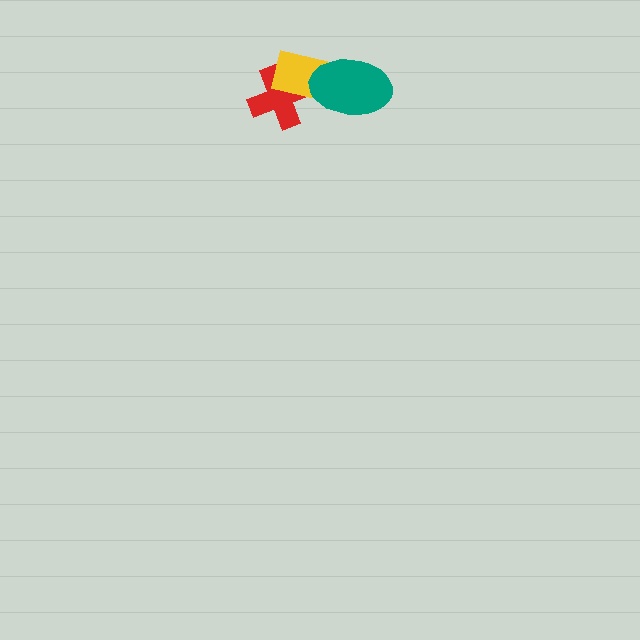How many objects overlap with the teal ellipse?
1 object overlaps with the teal ellipse.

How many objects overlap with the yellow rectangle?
2 objects overlap with the yellow rectangle.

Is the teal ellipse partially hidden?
No, no other shape covers it.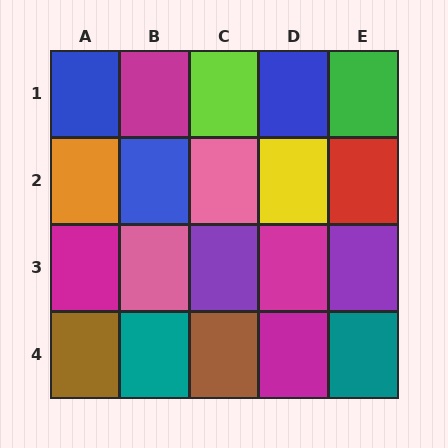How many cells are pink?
2 cells are pink.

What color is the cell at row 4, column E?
Teal.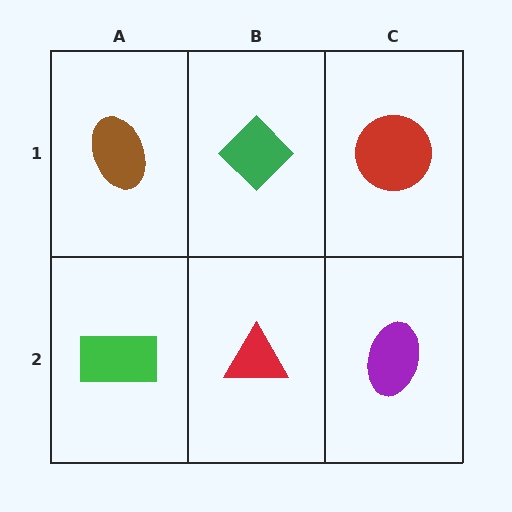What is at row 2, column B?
A red triangle.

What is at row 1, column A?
A brown ellipse.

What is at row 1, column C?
A red circle.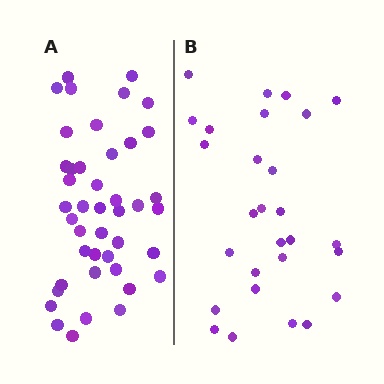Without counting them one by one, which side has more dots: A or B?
Region A (the left region) has more dots.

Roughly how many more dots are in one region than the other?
Region A has approximately 15 more dots than region B.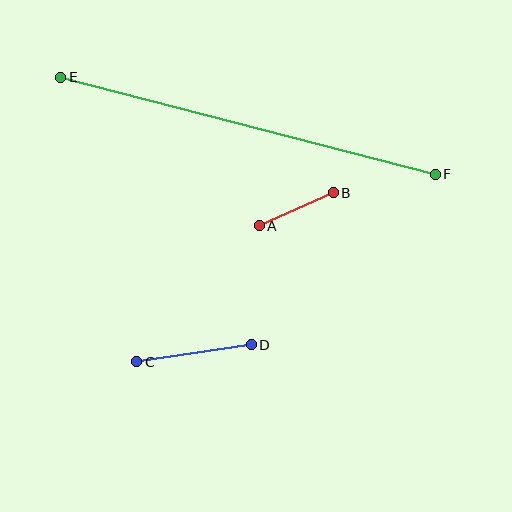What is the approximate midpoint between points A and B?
The midpoint is at approximately (296, 209) pixels.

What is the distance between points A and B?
The distance is approximately 81 pixels.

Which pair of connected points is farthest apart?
Points E and F are farthest apart.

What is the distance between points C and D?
The distance is approximately 115 pixels.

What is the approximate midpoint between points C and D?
The midpoint is at approximately (194, 353) pixels.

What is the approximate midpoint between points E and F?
The midpoint is at approximately (248, 126) pixels.